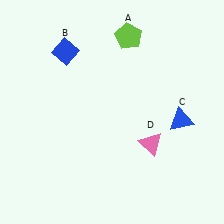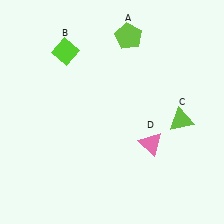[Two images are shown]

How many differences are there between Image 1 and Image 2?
There are 2 differences between the two images.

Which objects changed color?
B changed from blue to lime. C changed from blue to lime.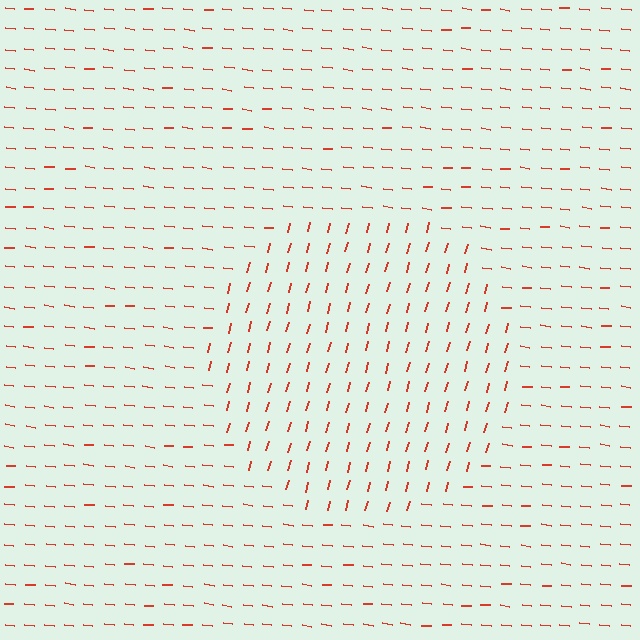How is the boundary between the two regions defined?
The boundary is defined purely by a change in line orientation (approximately 81 degrees difference). All lines are the same color and thickness.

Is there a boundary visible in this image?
Yes, there is a texture boundary formed by a change in line orientation.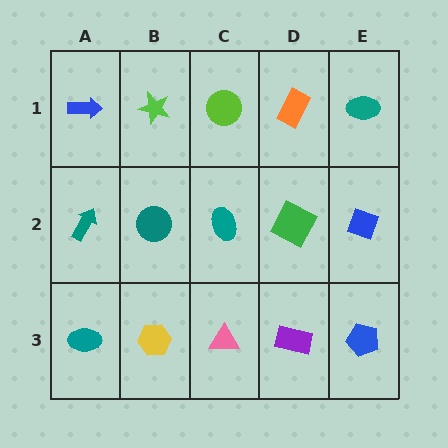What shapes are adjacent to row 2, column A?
A blue arrow (row 1, column A), a teal ellipse (row 3, column A), a teal circle (row 2, column B).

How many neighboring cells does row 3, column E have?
2.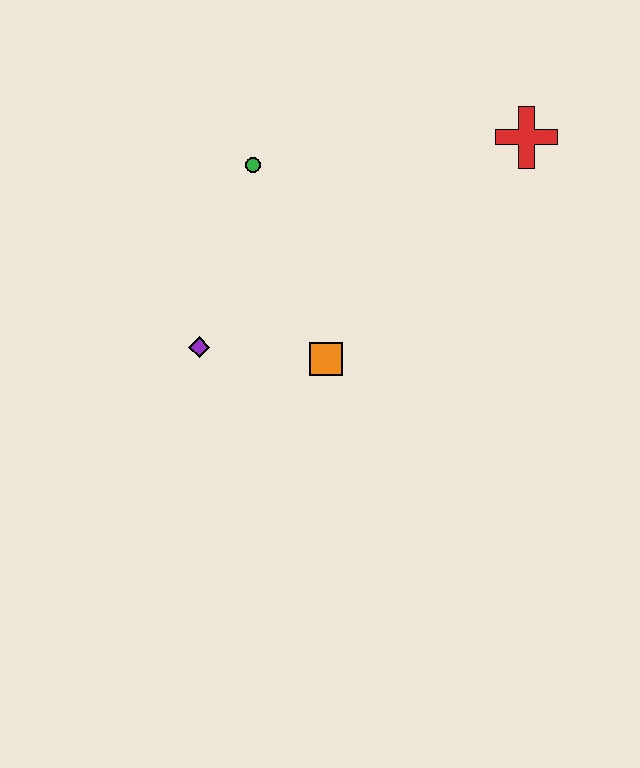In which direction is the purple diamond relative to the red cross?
The purple diamond is to the left of the red cross.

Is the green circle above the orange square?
Yes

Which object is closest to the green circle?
The purple diamond is closest to the green circle.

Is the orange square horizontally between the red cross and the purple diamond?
Yes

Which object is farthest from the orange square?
The red cross is farthest from the orange square.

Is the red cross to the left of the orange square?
No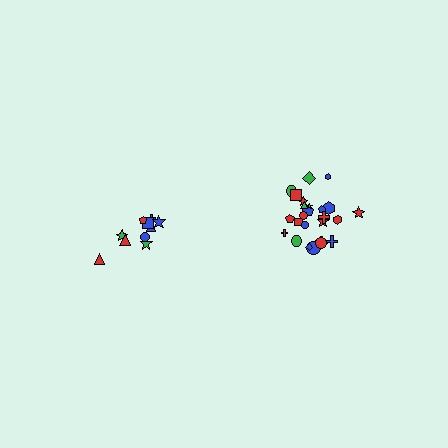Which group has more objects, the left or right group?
The right group.